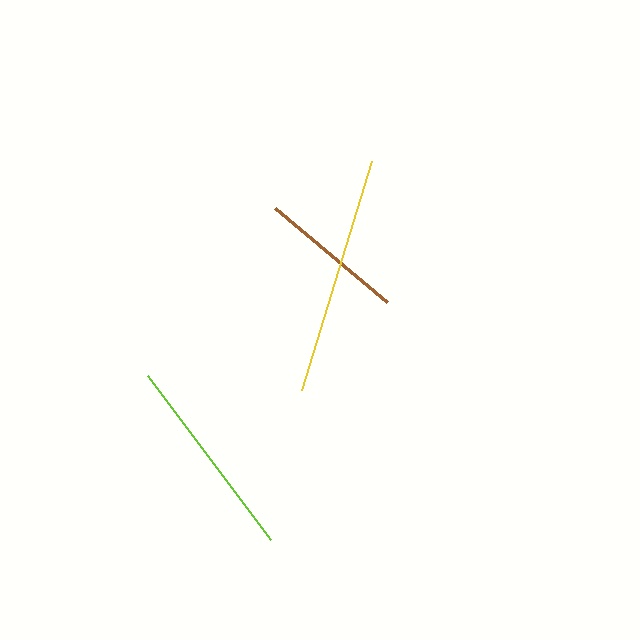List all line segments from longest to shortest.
From longest to shortest: yellow, lime, brown.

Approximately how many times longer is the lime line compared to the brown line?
The lime line is approximately 1.4 times the length of the brown line.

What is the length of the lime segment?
The lime segment is approximately 206 pixels long.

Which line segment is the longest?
The yellow line is the longest at approximately 240 pixels.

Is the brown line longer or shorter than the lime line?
The lime line is longer than the brown line.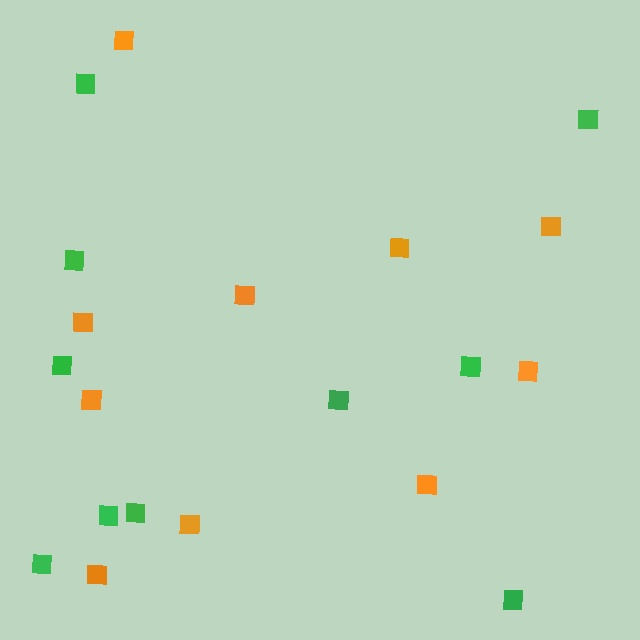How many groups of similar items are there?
There are 2 groups: one group of green squares (10) and one group of orange squares (10).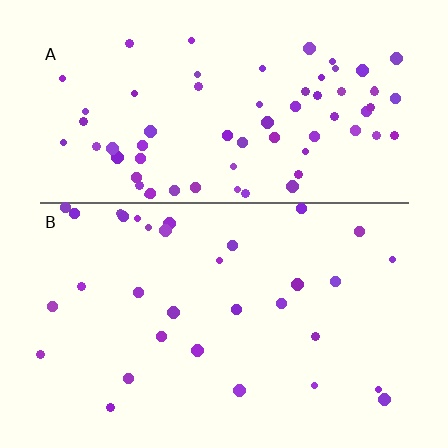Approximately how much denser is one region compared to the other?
Approximately 2.1× — region A over region B.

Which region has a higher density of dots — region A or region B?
A (the top).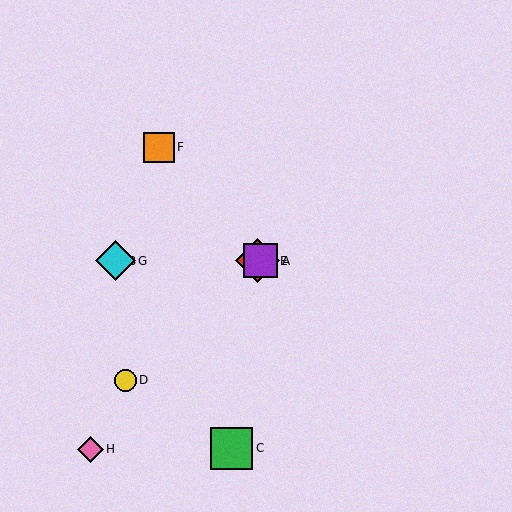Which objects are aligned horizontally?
Objects A, B, E, G are aligned horizontally.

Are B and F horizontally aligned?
No, B is at y≈261 and F is at y≈148.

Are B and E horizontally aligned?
Yes, both are at y≈261.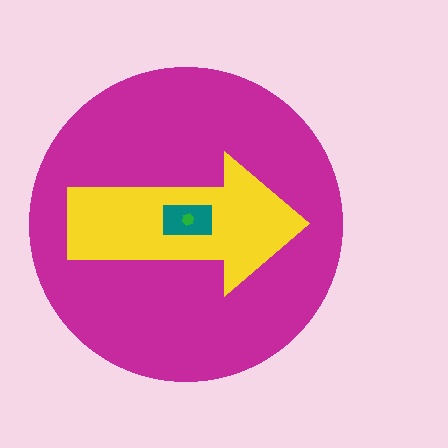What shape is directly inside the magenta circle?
The yellow arrow.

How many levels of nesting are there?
4.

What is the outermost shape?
The magenta circle.